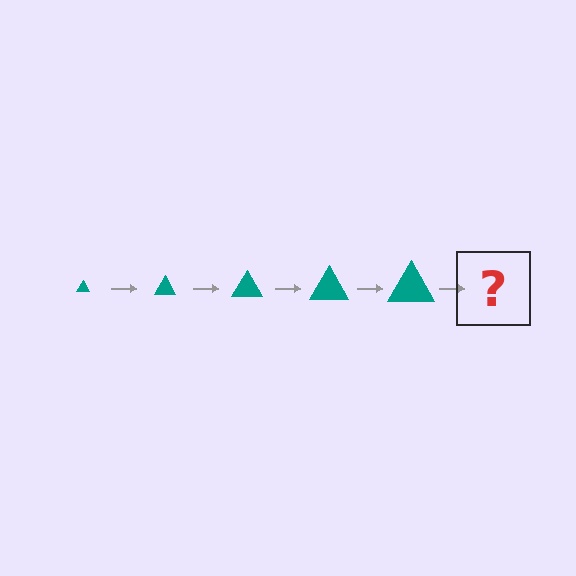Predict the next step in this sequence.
The next step is a teal triangle, larger than the previous one.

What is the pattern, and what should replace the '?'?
The pattern is that the triangle gets progressively larger each step. The '?' should be a teal triangle, larger than the previous one.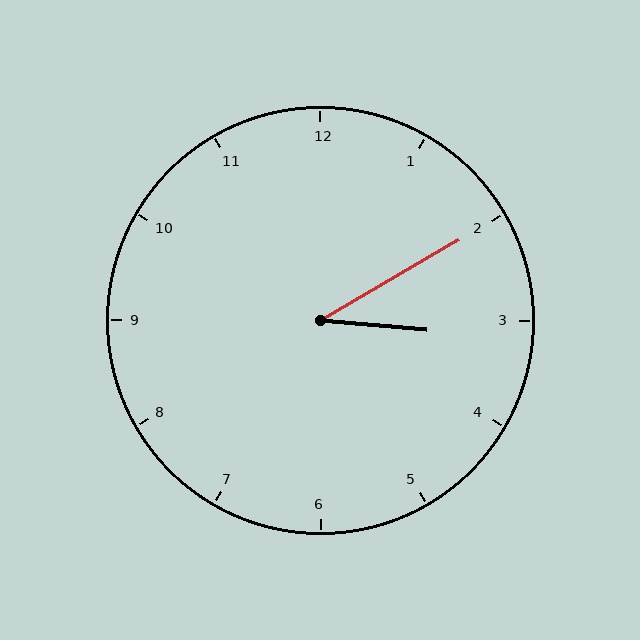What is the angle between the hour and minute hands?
Approximately 35 degrees.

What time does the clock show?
3:10.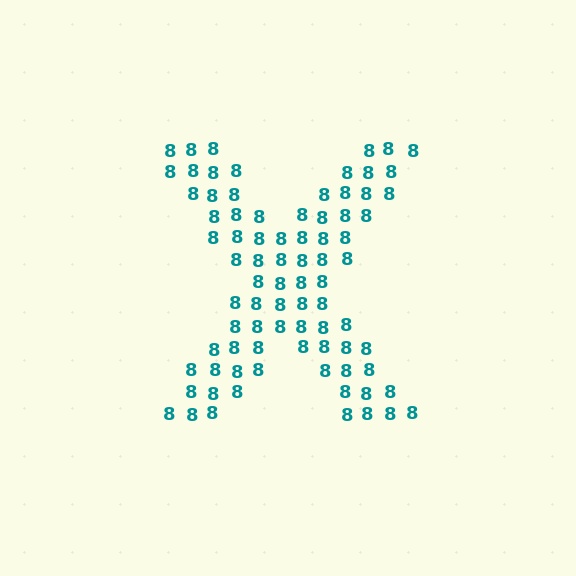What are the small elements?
The small elements are digit 8's.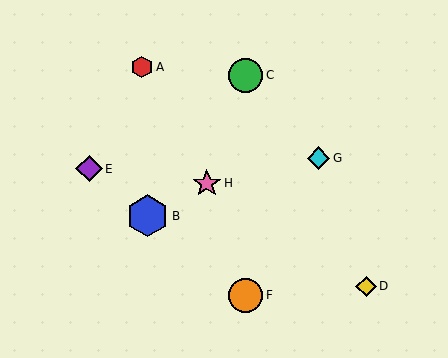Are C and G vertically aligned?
No, C is at x≈246 and G is at x≈319.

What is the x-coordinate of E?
Object E is at x≈89.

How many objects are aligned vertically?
2 objects (C, F) are aligned vertically.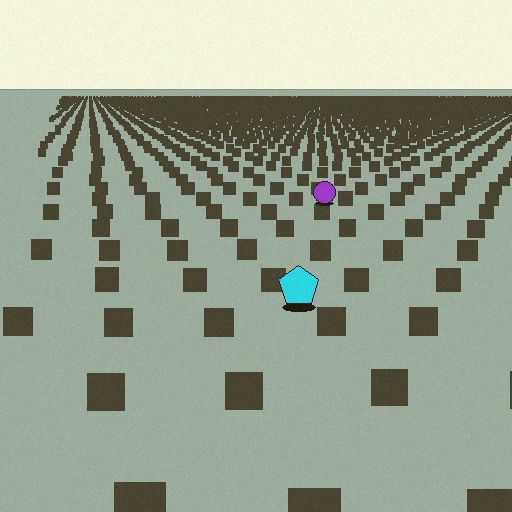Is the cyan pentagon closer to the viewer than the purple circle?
Yes. The cyan pentagon is closer — you can tell from the texture gradient: the ground texture is coarser near it.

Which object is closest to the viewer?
The cyan pentagon is closest. The texture marks near it are larger and more spread out.